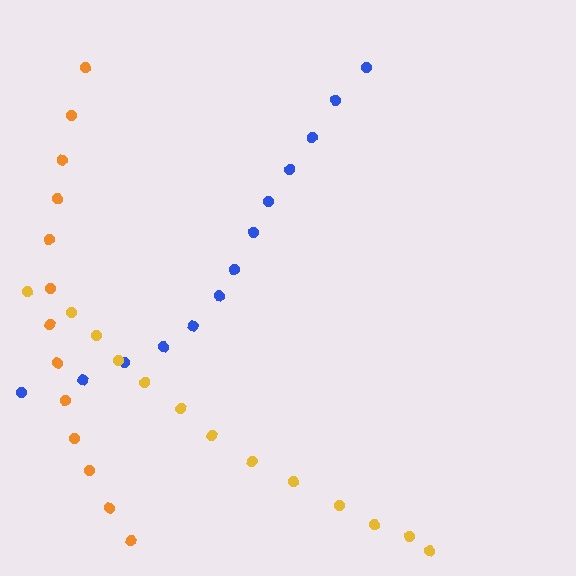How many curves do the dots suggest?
There are 3 distinct paths.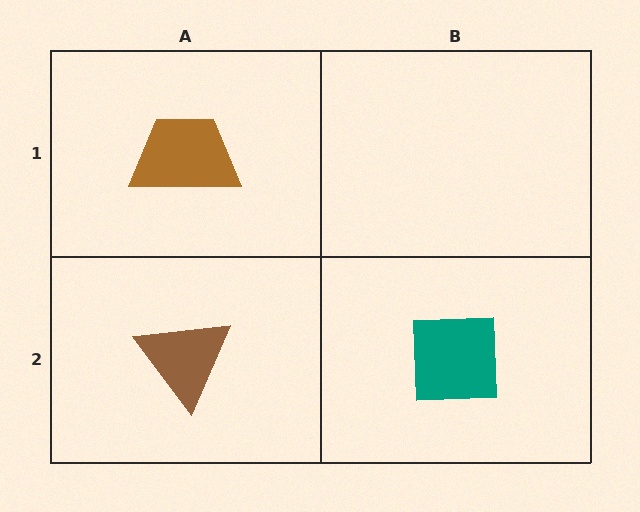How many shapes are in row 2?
2 shapes.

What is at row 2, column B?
A teal square.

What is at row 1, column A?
A brown trapezoid.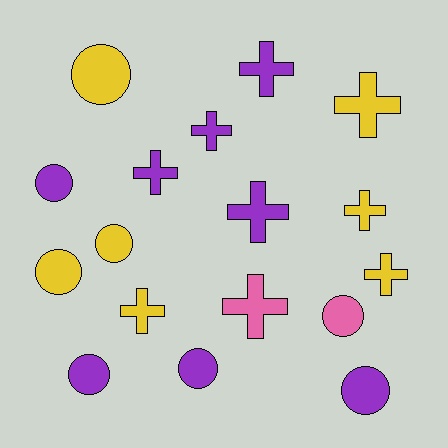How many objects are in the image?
There are 17 objects.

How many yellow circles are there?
There are 3 yellow circles.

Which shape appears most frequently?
Cross, with 9 objects.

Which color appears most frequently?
Purple, with 8 objects.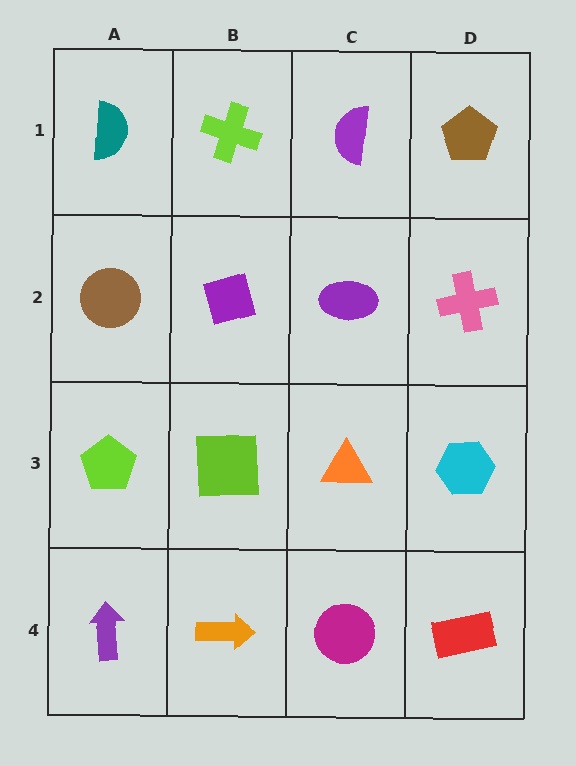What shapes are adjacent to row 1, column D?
A pink cross (row 2, column D), a purple semicircle (row 1, column C).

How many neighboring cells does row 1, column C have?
3.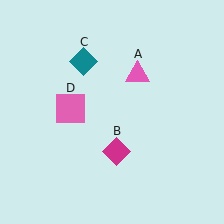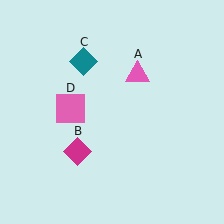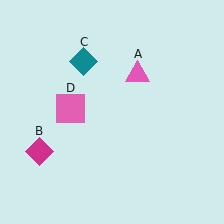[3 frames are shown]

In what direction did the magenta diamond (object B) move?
The magenta diamond (object B) moved left.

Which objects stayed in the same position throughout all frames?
Pink triangle (object A) and teal diamond (object C) and pink square (object D) remained stationary.